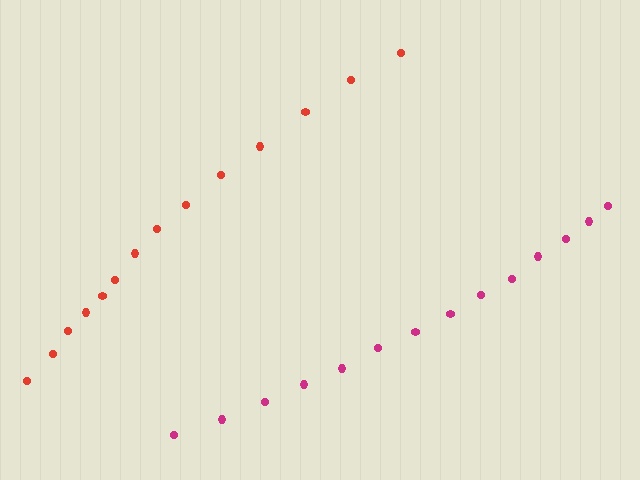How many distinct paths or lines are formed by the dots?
There are 2 distinct paths.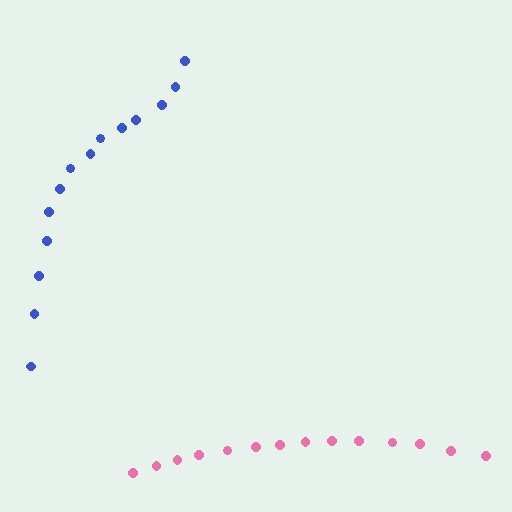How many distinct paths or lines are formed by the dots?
There are 2 distinct paths.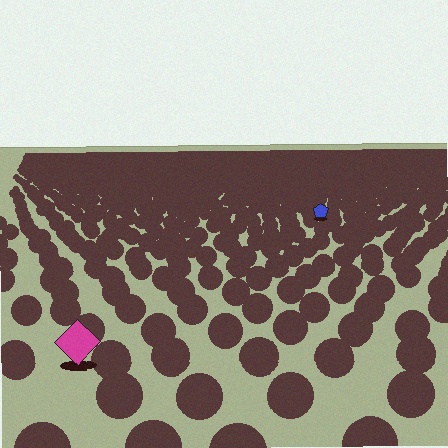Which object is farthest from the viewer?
The blue pentagon is farthest from the viewer. It appears smaller and the ground texture around it is denser.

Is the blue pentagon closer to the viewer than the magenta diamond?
No. The magenta diamond is closer — you can tell from the texture gradient: the ground texture is coarser near it.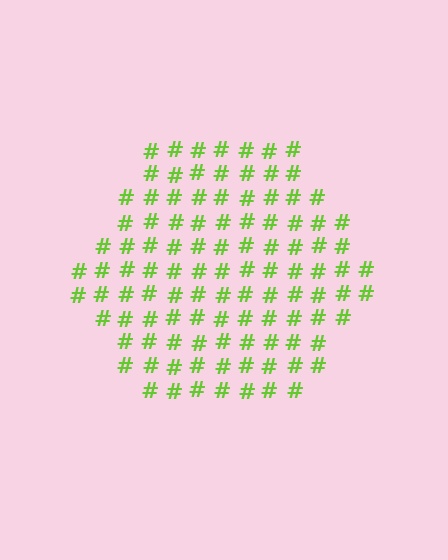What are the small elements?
The small elements are hash symbols.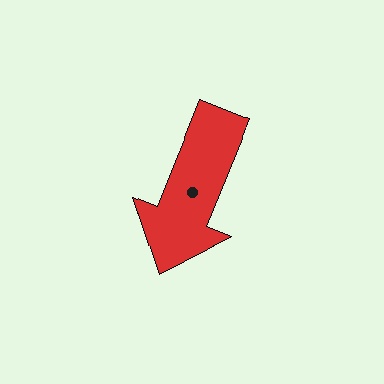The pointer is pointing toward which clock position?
Roughly 7 o'clock.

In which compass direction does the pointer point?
South.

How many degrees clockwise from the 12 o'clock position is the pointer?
Approximately 202 degrees.